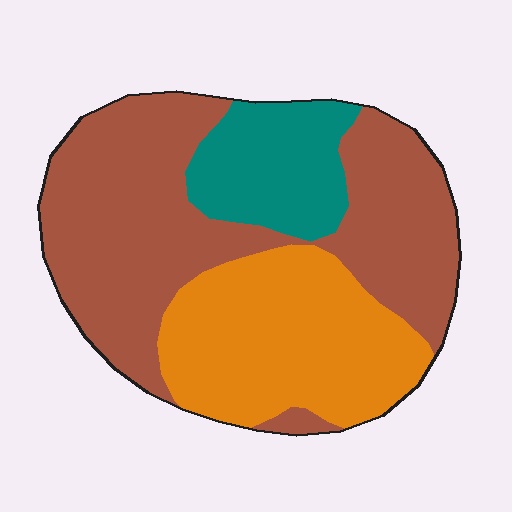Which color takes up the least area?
Teal, at roughly 15%.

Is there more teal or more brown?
Brown.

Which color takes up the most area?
Brown, at roughly 55%.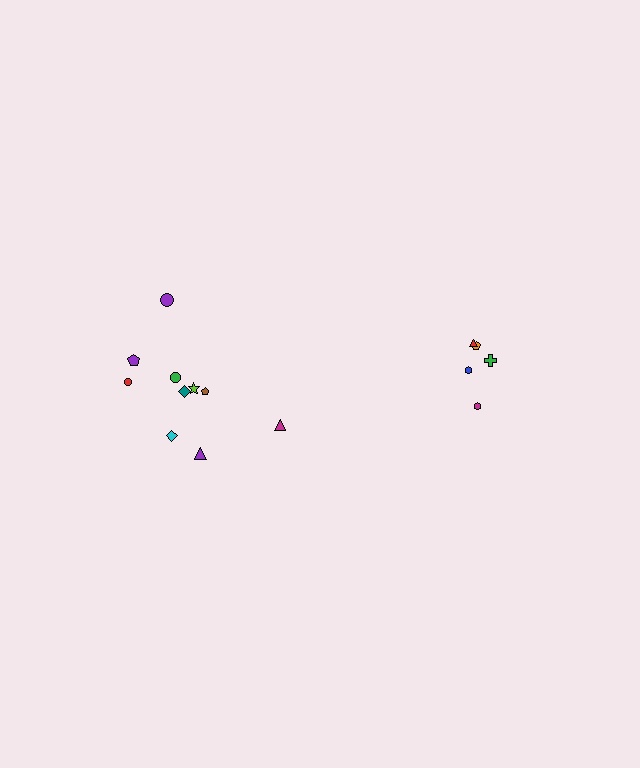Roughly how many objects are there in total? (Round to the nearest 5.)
Roughly 15 objects in total.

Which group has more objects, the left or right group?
The left group.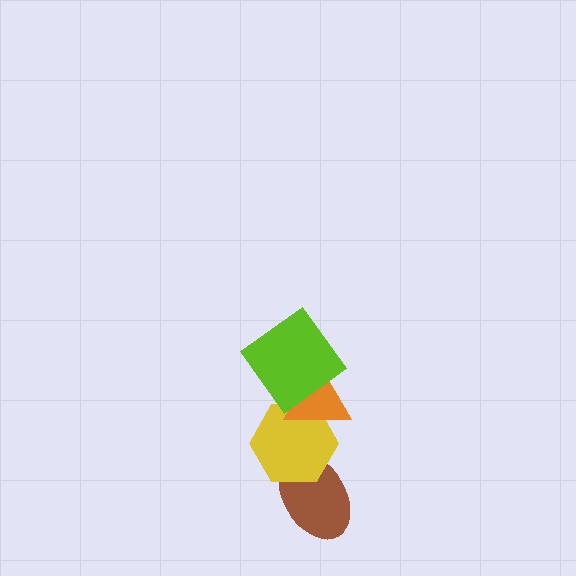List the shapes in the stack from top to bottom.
From top to bottom: the lime diamond, the orange triangle, the yellow hexagon, the brown ellipse.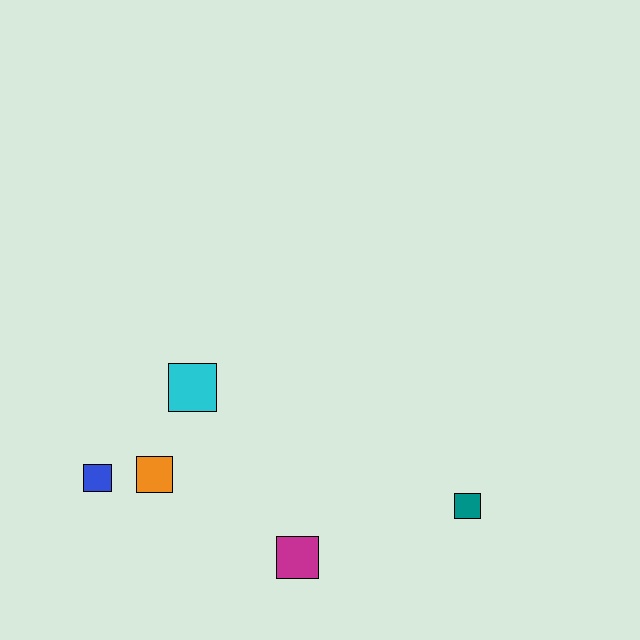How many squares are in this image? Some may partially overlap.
There are 5 squares.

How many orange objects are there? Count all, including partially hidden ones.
There is 1 orange object.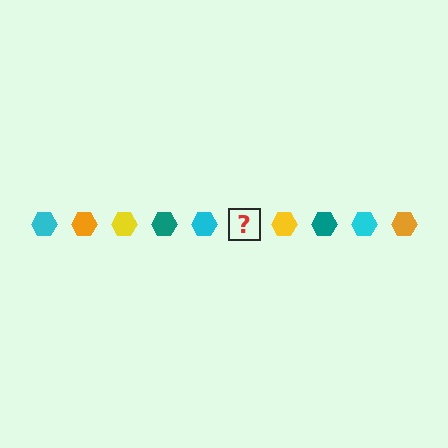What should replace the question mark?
The question mark should be replaced with an orange hexagon.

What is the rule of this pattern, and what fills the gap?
The rule is that the pattern cycles through cyan, orange, yellow, teal hexagons. The gap should be filled with an orange hexagon.